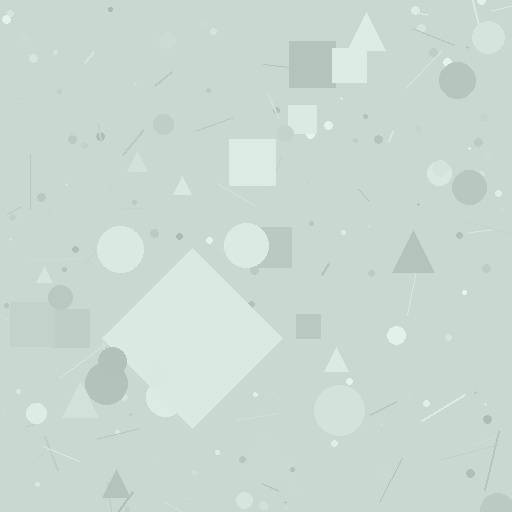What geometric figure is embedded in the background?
A diamond is embedded in the background.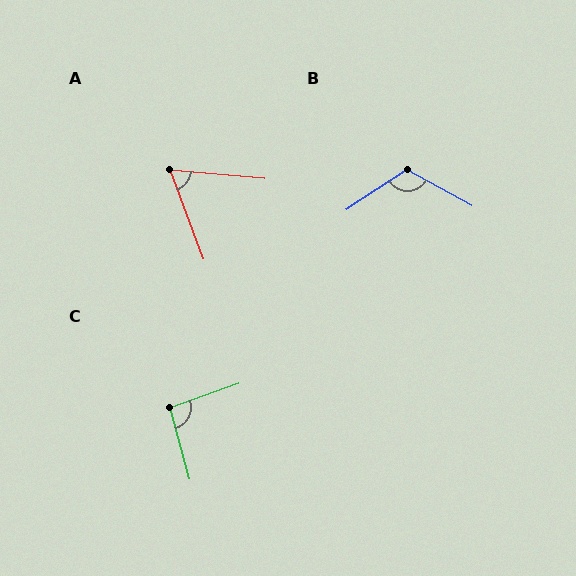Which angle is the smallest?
A, at approximately 64 degrees.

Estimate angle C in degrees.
Approximately 94 degrees.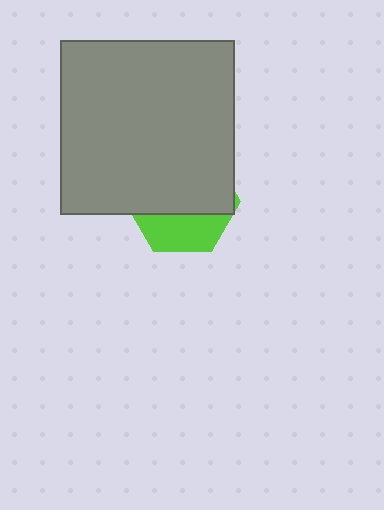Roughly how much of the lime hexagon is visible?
A small part of it is visible (roughly 33%).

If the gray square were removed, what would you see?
You would see the complete lime hexagon.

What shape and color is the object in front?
The object in front is a gray square.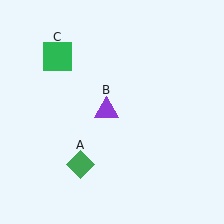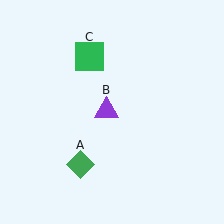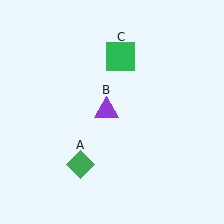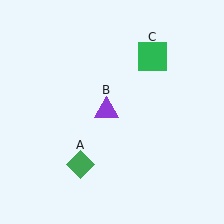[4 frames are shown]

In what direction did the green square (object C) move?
The green square (object C) moved right.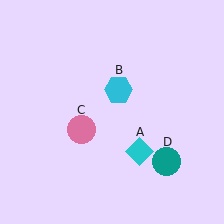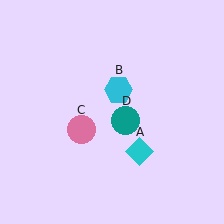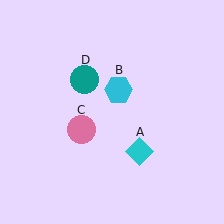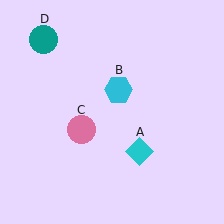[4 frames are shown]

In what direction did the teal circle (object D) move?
The teal circle (object D) moved up and to the left.